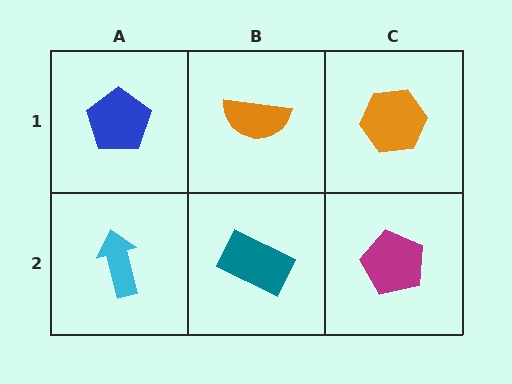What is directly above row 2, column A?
A blue pentagon.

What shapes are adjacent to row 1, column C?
A magenta pentagon (row 2, column C), an orange semicircle (row 1, column B).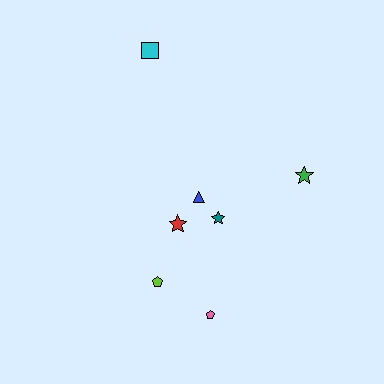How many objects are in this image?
There are 7 objects.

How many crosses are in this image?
There are no crosses.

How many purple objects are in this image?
There are no purple objects.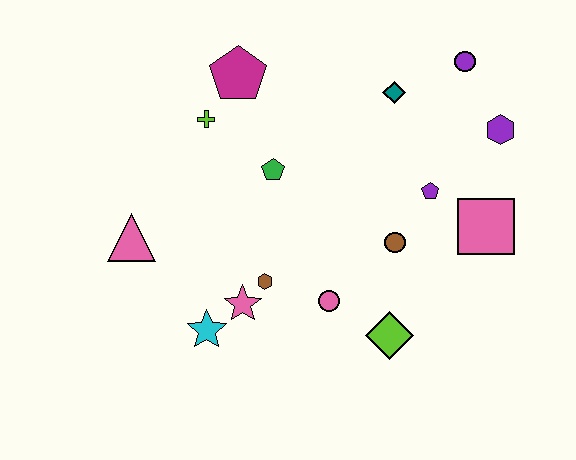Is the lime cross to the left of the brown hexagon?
Yes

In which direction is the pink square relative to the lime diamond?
The pink square is above the lime diamond.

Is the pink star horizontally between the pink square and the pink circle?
No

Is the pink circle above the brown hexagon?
No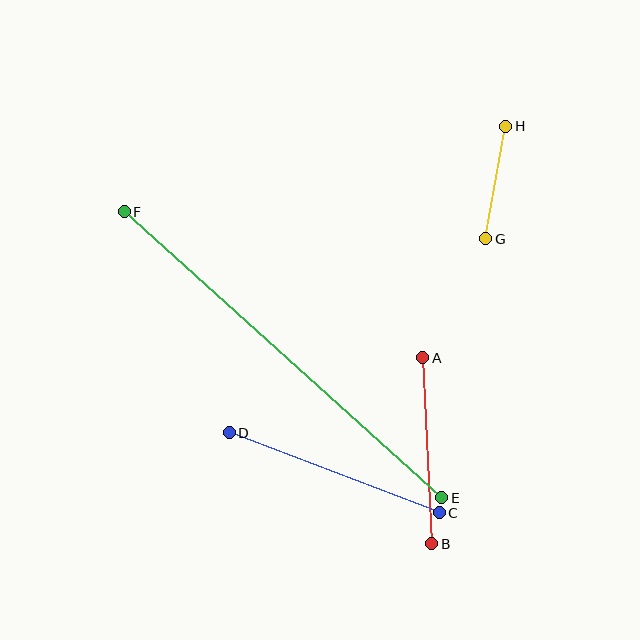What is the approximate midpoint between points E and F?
The midpoint is at approximately (283, 355) pixels.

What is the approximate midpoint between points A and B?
The midpoint is at approximately (427, 451) pixels.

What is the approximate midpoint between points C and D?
The midpoint is at approximately (334, 473) pixels.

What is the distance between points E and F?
The distance is approximately 427 pixels.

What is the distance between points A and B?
The distance is approximately 187 pixels.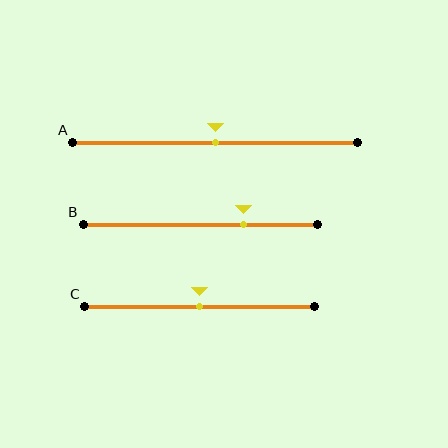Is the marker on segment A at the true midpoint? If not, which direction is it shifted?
Yes, the marker on segment A is at the true midpoint.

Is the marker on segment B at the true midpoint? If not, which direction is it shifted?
No, the marker on segment B is shifted to the right by about 18% of the segment length.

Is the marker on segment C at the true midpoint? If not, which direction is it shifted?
Yes, the marker on segment C is at the true midpoint.